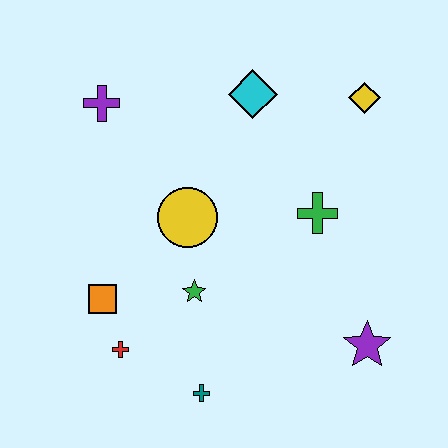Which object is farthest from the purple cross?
The purple star is farthest from the purple cross.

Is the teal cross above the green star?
No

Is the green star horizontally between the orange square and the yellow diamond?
Yes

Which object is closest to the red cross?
The orange square is closest to the red cross.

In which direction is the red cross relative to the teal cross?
The red cross is to the left of the teal cross.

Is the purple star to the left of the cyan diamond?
No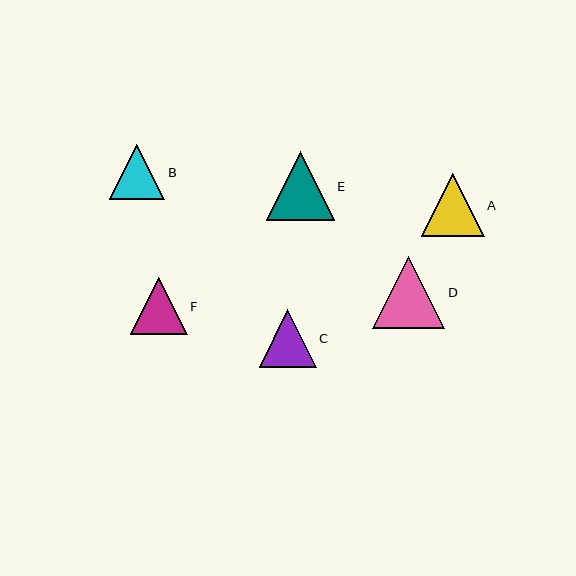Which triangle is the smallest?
Triangle B is the smallest with a size of approximately 55 pixels.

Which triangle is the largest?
Triangle D is the largest with a size of approximately 73 pixels.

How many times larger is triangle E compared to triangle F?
Triangle E is approximately 1.2 times the size of triangle F.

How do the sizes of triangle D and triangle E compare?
Triangle D and triangle E are approximately the same size.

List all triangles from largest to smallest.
From largest to smallest: D, E, A, C, F, B.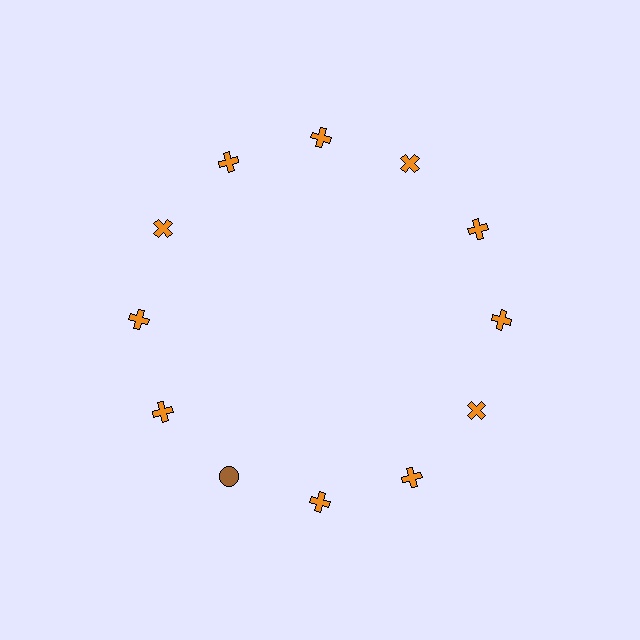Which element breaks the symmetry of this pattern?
The brown circle at roughly the 7 o'clock position breaks the symmetry. All other shapes are orange crosses.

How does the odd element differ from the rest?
It differs in both color (brown instead of orange) and shape (circle instead of cross).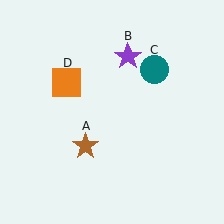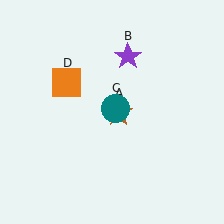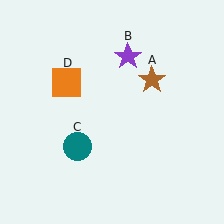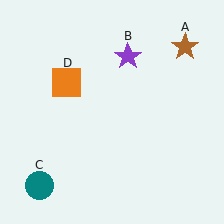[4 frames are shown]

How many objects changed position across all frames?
2 objects changed position: brown star (object A), teal circle (object C).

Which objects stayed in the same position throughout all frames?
Purple star (object B) and orange square (object D) remained stationary.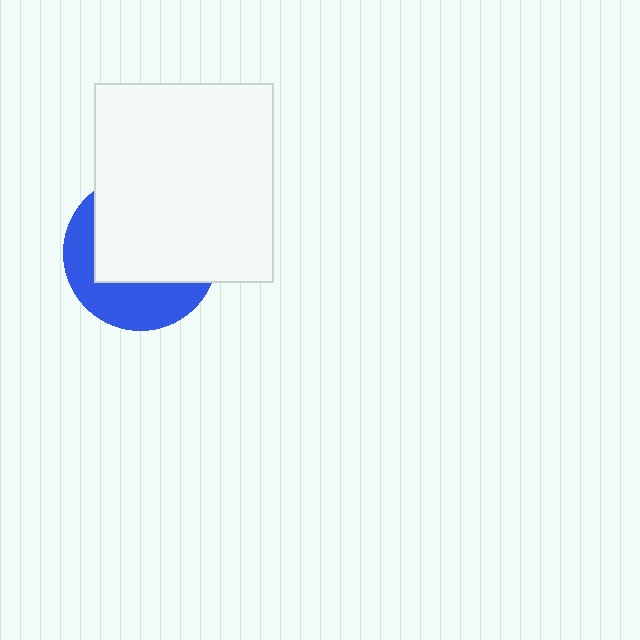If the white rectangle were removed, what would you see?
You would see the complete blue circle.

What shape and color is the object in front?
The object in front is a white rectangle.